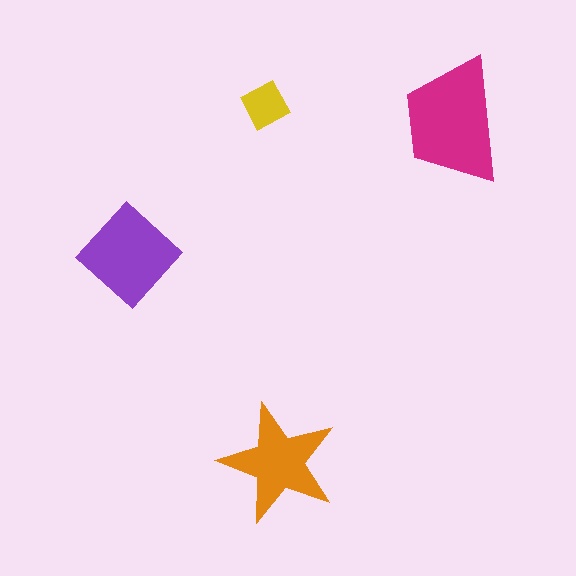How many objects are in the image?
There are 4 objects in the image.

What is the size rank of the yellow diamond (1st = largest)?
4th.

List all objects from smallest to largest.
The yellow diamond, the orange star, the purple diamond, the magenta trapezoid.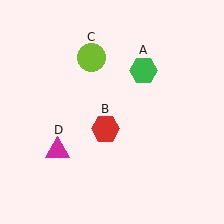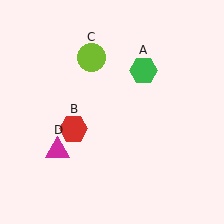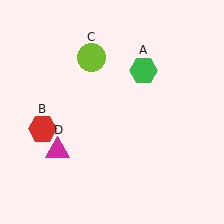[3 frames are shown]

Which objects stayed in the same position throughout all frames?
Green hexagon (object A) and lime circle (object C) and magenta triangle (object D) remained stationary.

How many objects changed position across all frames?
1 object changed position: red hexagon (object B).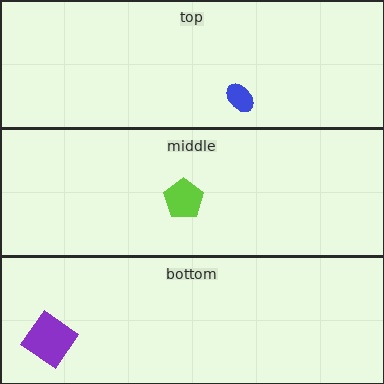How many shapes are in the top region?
1.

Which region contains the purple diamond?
The bottom region.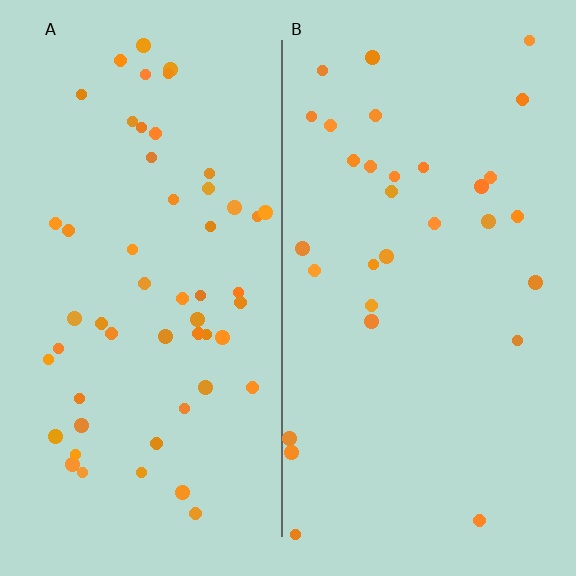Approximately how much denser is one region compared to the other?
Approximately 1.7× — region A over region B.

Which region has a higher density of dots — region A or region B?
A (the left).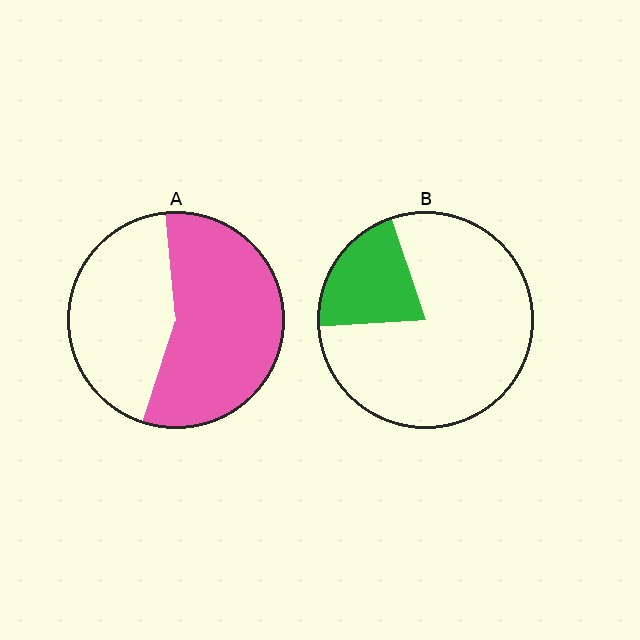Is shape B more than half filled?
No.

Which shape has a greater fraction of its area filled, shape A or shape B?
Shape A.